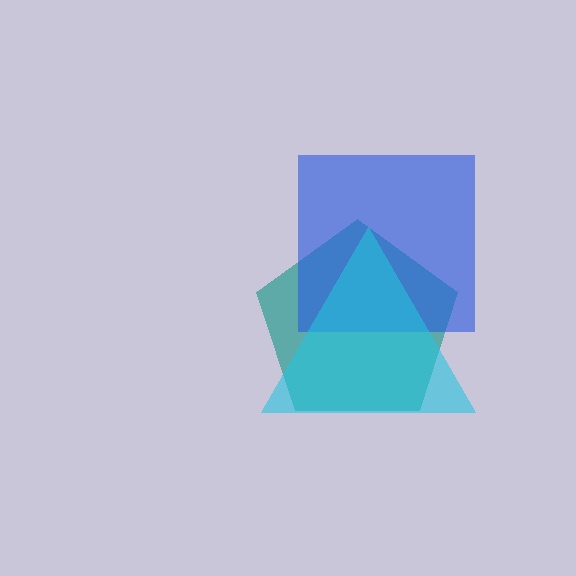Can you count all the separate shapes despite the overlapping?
Yes, there are 3 separate shapes.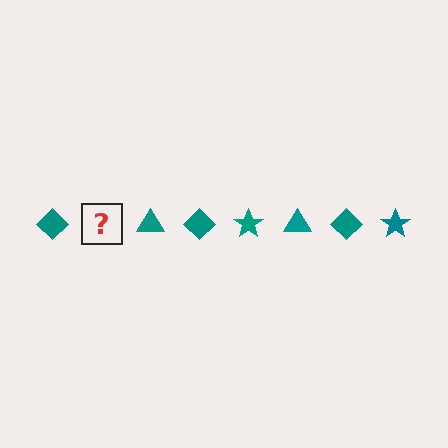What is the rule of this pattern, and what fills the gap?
The rule is that the pattern cycles through diamond, star, triangle shapes in teal. The gap should be filled with a teal star.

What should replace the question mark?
The question mark should be replaced with a teal star.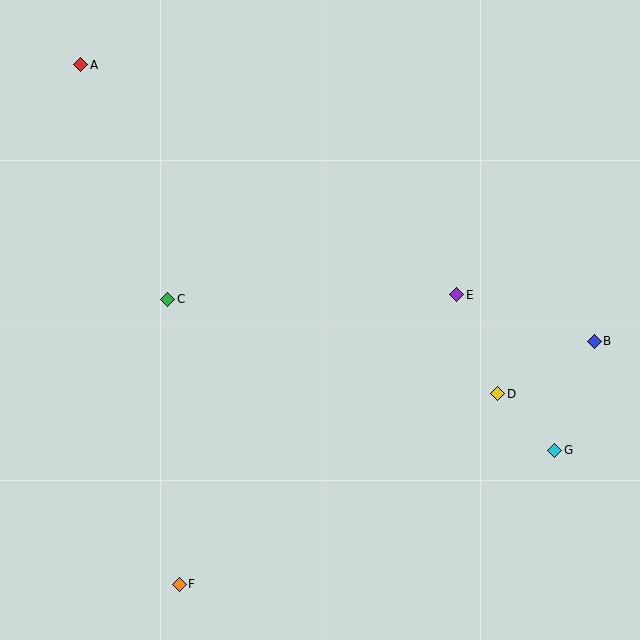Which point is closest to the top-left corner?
Point A is closest to the top-left corner.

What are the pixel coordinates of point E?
Point E is at (457, 295).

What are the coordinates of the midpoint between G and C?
The midpoint between G and C is at (361, 375).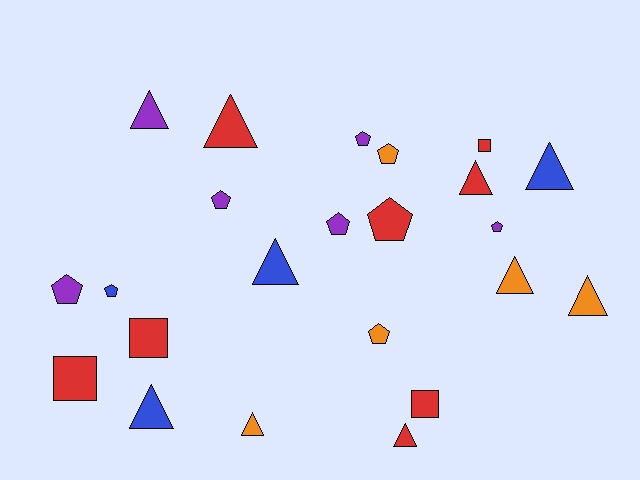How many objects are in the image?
There are 23 objects.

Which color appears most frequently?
Red, with 8 objects.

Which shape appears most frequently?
Triangle, with 10 objects.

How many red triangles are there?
There are 3 red triangles.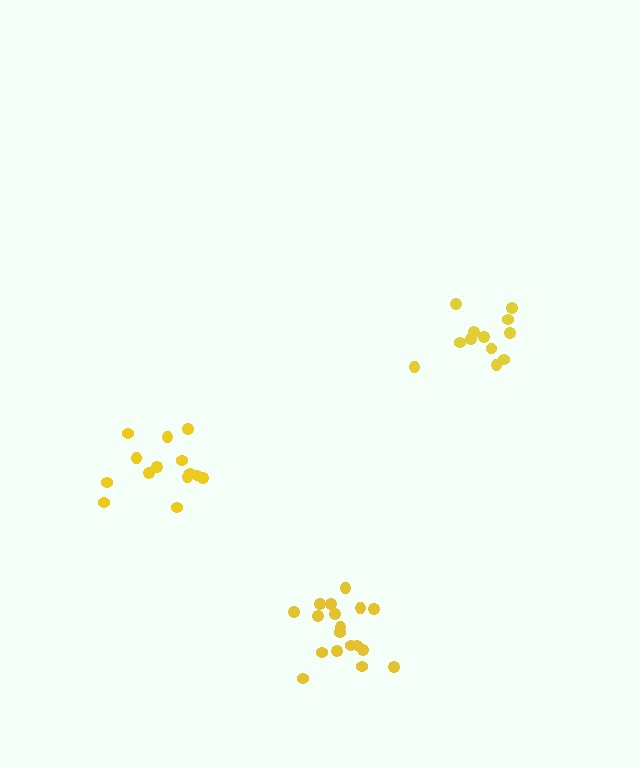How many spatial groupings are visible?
There are 3 spatial groupings.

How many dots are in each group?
Group 1: 12 dots, Group 2: 18 dots, Group 3: 14 dots (44 total).